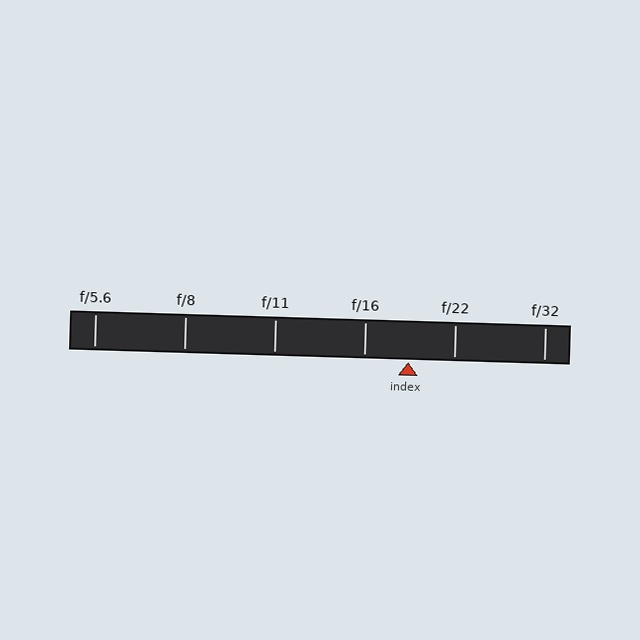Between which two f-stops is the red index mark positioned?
The index mark is between f/16 and f/22.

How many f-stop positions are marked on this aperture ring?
There are 6 f-stop positions marked.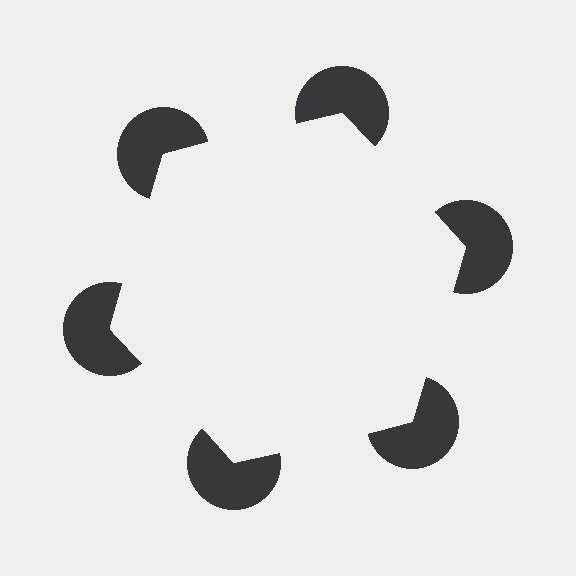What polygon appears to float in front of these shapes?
An illusory hexagon — its edges are inferred from the aligned wedge cuts in the pac-man discs, not physically drawn.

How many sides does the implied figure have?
6 sides.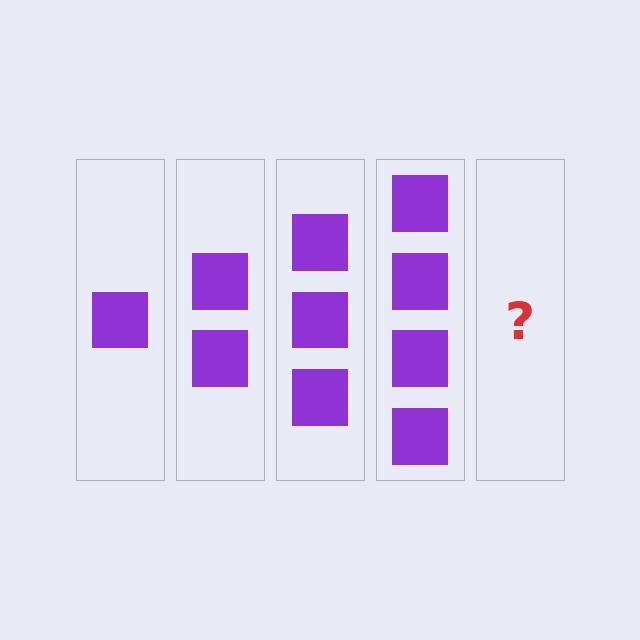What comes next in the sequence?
The next element should be 5 squares.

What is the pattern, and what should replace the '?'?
The pattern is that each step adds one more square. The '?' should be 5 squares.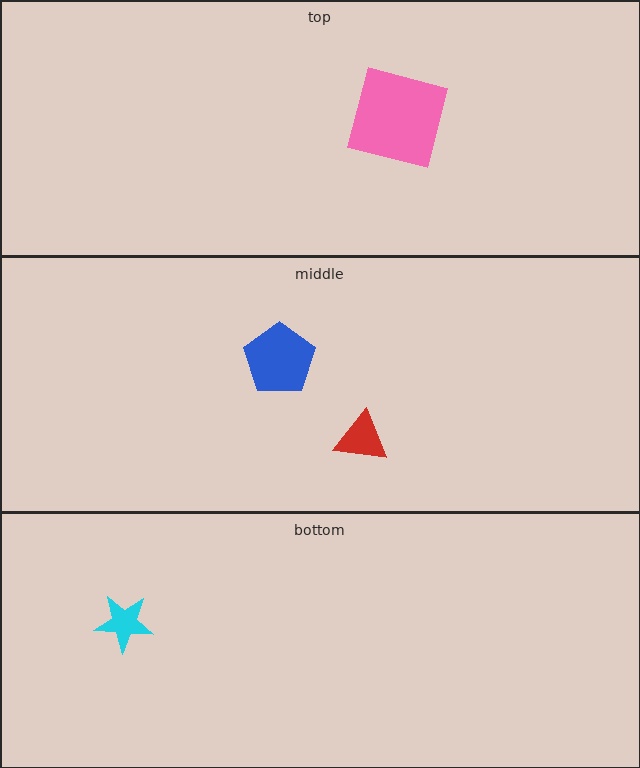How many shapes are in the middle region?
2.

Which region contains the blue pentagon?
The middle region.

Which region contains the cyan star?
The bottom region.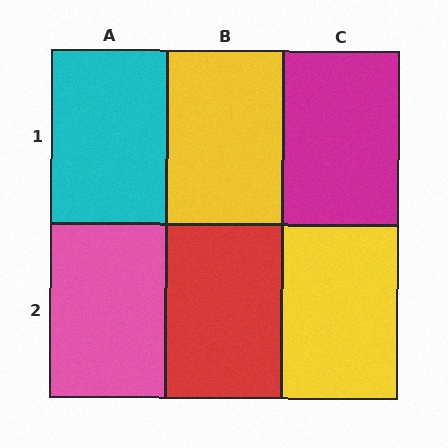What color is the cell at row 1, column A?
Cyan.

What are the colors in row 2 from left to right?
Pink, red, yellow.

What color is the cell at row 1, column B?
Yellow.